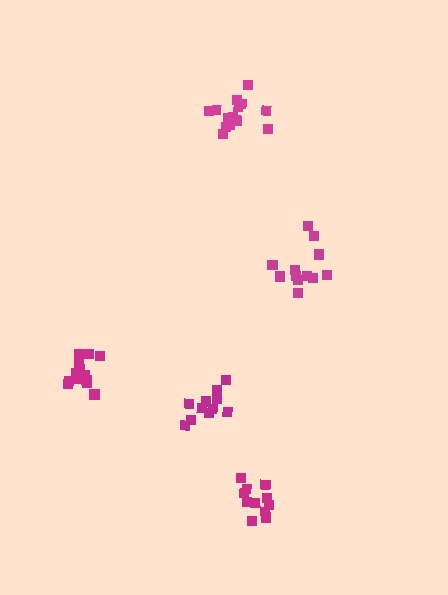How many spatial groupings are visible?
There are 5 spatial groupings.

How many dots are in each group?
Group 1: 11 dots, Group 2: 12 dots, Group 3: 13 dots, Group 4: 11 dots, Group 5: 15 dots (62 total).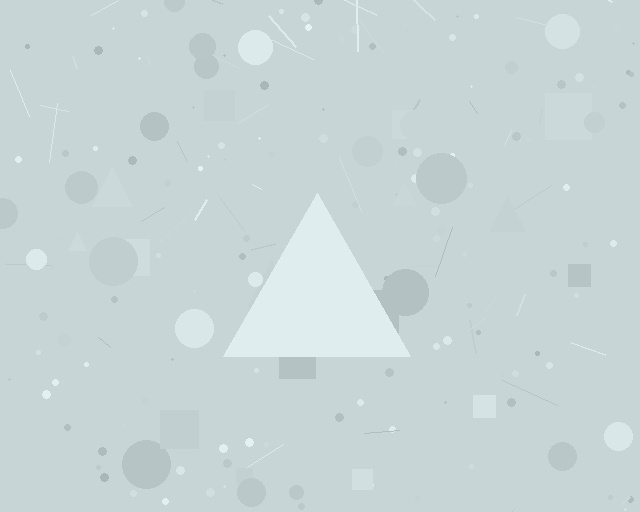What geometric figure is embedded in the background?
A triangle is embedded in the background.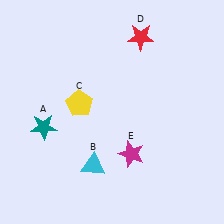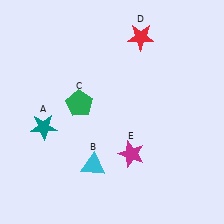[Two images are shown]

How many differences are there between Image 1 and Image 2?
There is 1 difference between the two images.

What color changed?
The pentagon (C) changed from yellow in Image 1 to green in Image 2.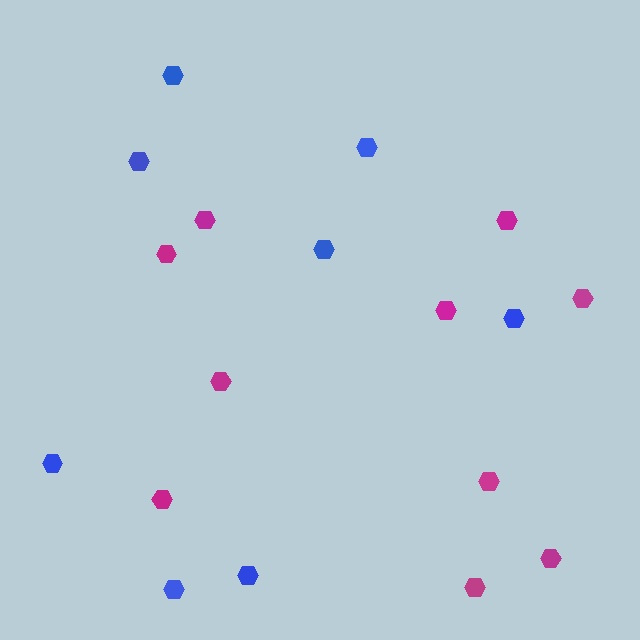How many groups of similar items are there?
There are 2 groups: one group of blue hexagons (8) and one group of magenta hexagons (10).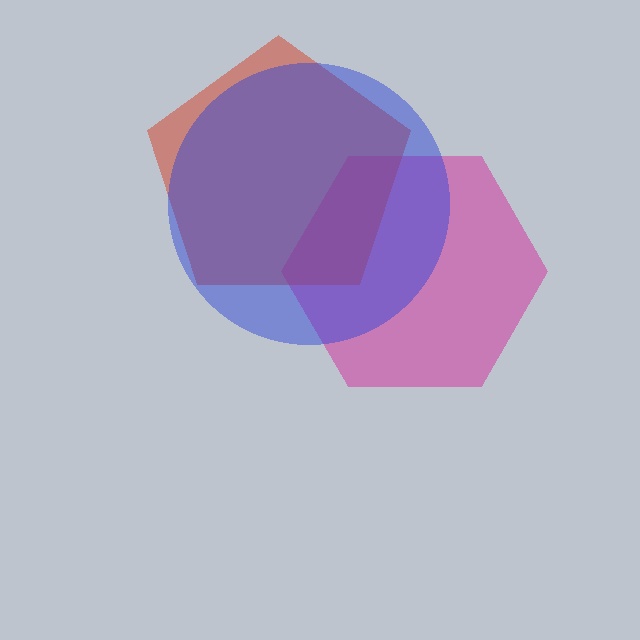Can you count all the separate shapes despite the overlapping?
Yes, there are 3 separate shapes.